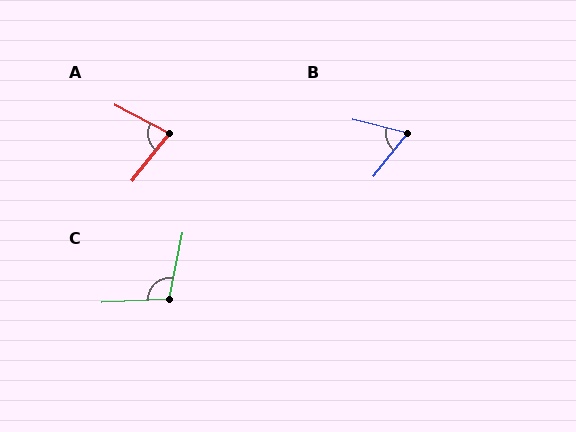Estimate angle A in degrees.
Approximately 79 degrees.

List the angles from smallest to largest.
B (66°), A (79°), C (104°).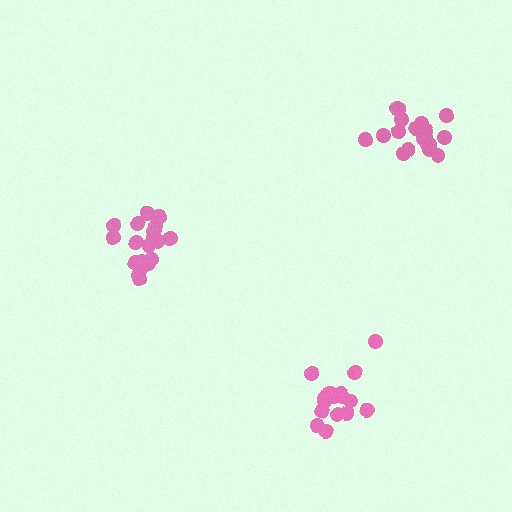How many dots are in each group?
Group 1: 19 dots, Group 2: 21 dots, Group 3: 17 dots (57 total).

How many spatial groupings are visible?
There are 3 spatial groupings.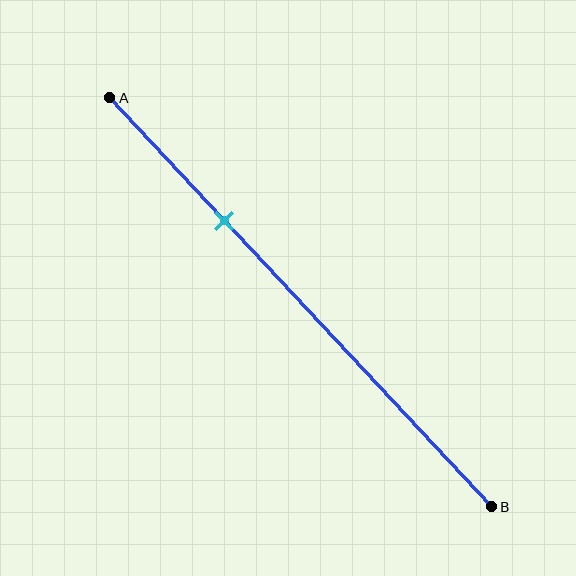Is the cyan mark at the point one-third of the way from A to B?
No, the mark is at about 30% from A, not at the 33% one-third point.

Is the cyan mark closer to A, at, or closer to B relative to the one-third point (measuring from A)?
The cyan mark is closer to point A than the one-third point of segment AB.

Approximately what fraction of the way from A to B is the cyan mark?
The cyan mark is approximately 30% of the way from A to B.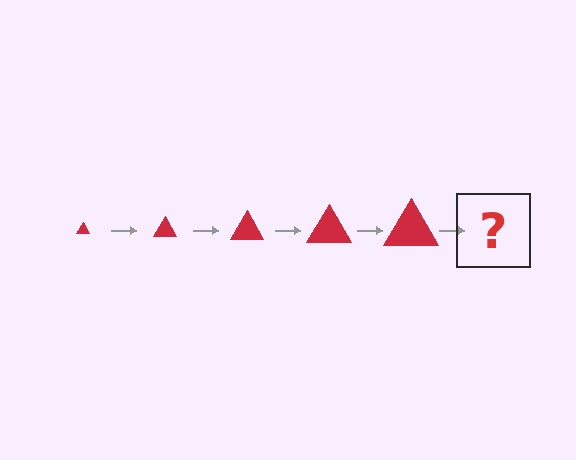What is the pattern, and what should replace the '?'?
The pattern is that the triangle gets progressively larger each step. The '?' should be a red triangle, larger than the previous one.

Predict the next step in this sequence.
The next step is a red triangle, larger than the previous one.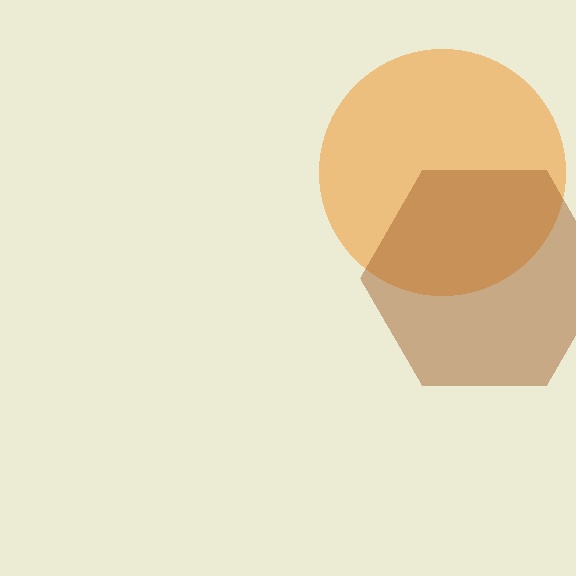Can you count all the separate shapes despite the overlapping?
Yes, there are 2 separate shapes.